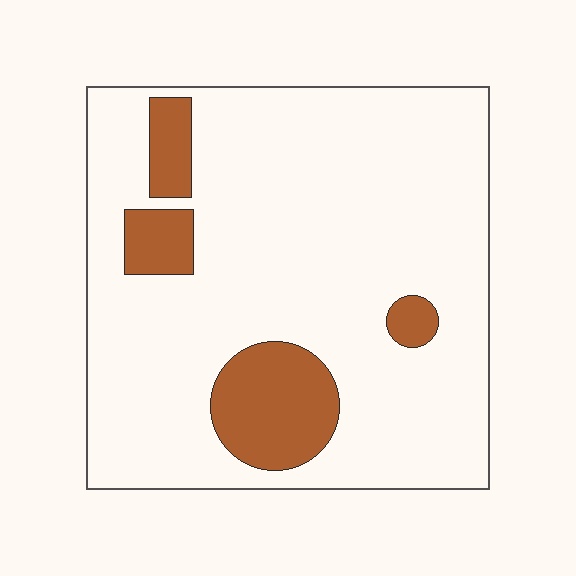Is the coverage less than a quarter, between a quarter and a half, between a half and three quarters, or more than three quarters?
Less than a quarter.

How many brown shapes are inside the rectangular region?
4.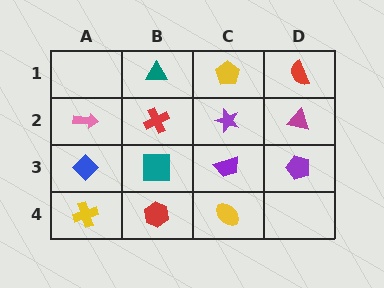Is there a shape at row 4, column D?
No, that cell is empty.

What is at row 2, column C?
A purple star.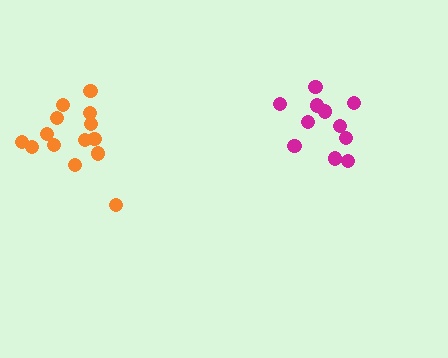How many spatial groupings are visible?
There are 2 spatial groupings.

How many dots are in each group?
Group 1: 11 dots, Group 2: 14 dots (25 total).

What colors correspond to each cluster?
The clusters are colored: magenta, orange.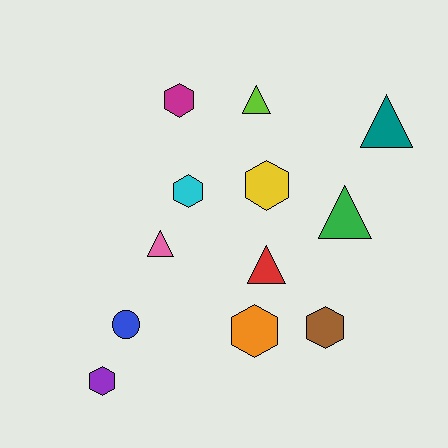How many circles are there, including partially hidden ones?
There is 1 circle.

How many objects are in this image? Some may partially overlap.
There are 12 objects.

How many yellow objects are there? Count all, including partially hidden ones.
There is 1 yellow object.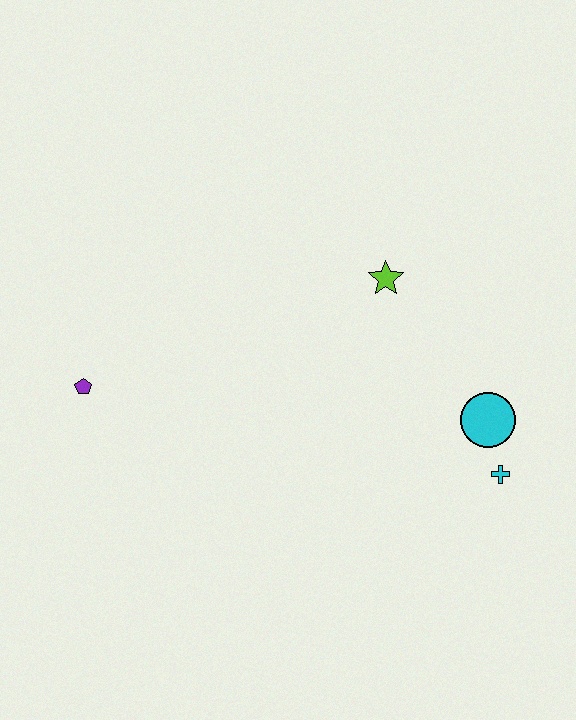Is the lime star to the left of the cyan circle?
Yes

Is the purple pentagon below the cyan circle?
No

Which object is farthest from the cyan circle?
The purple pentagon is farthest from the cyan circle.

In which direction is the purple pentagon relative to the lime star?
The purple pentagon is to the left of the lime star.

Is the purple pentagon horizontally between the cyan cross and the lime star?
No